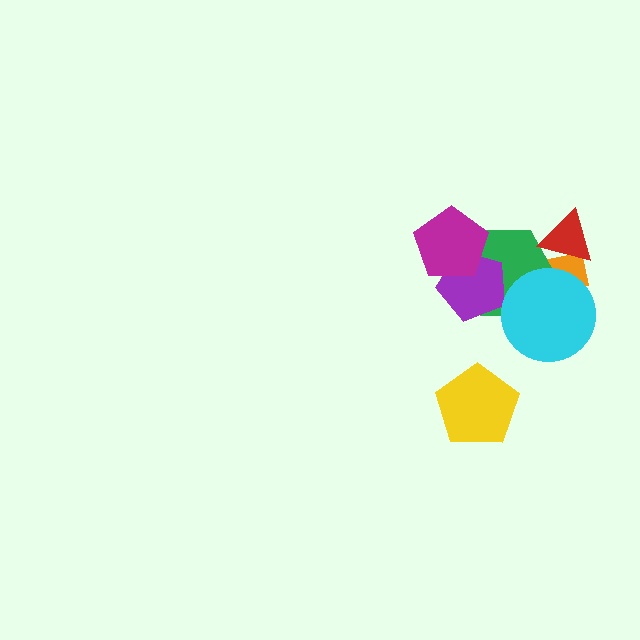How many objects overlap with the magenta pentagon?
2 objects overlap with the magenta pentagon.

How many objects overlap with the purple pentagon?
2 objects overlap with the purple pentagon.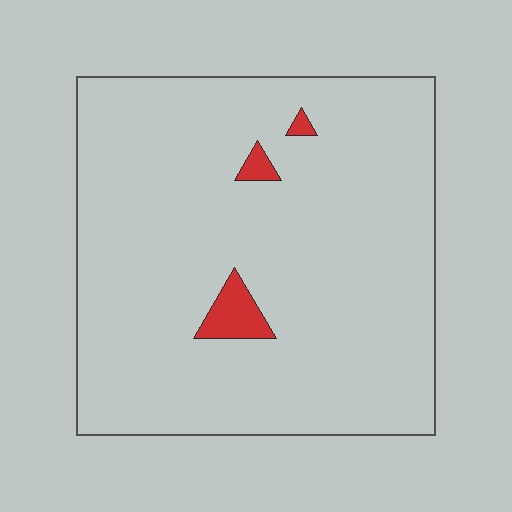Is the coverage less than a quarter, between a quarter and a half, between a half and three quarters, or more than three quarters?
Less than a quarter.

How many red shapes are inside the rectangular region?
3.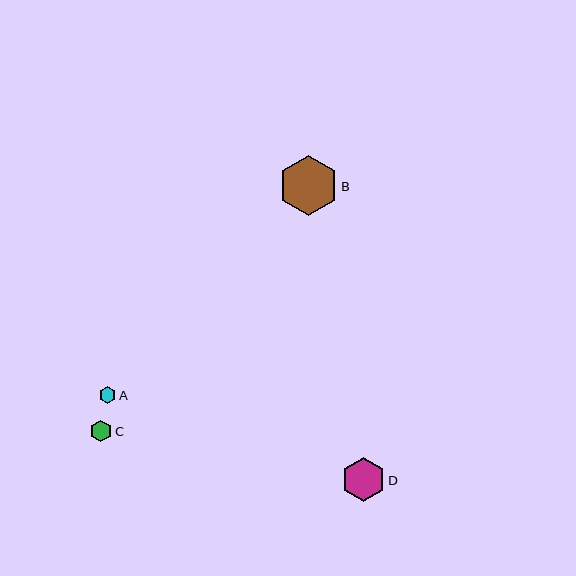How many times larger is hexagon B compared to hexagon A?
Hexagon B is approximately 3.6 times the size of hexagon A.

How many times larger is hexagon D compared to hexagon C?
Hexagon D is approximately 2.0 times the size of hexagon C.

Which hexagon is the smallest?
Hexagon A is the smallest with a size of approximately 17 pixels.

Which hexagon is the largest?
Hexagon B is the largest with a size of approximately 60 pixels.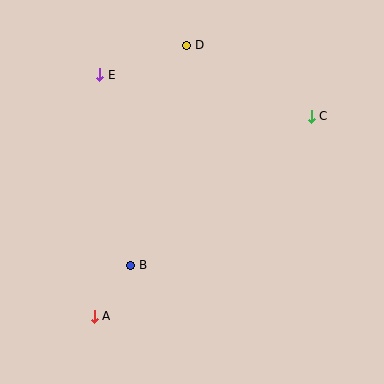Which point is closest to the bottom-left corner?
Point A is closest to the bottom-left corner.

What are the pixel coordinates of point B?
Point B is at (131, 265).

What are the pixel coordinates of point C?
Point C is at (311, 116).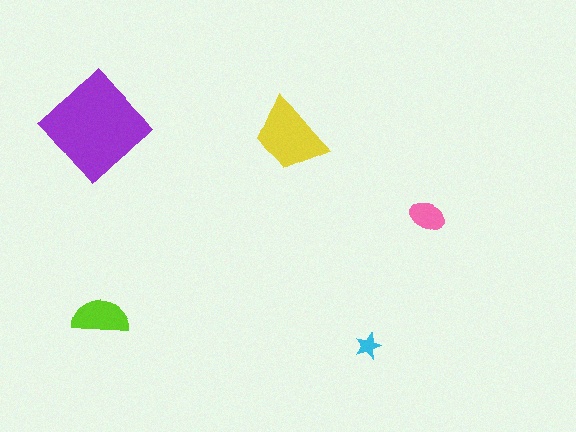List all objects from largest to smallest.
The purple diamond, the yellow trapezoid, the lime semicircle, the pink ellipse, the cyan star.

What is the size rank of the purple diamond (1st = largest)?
1st.